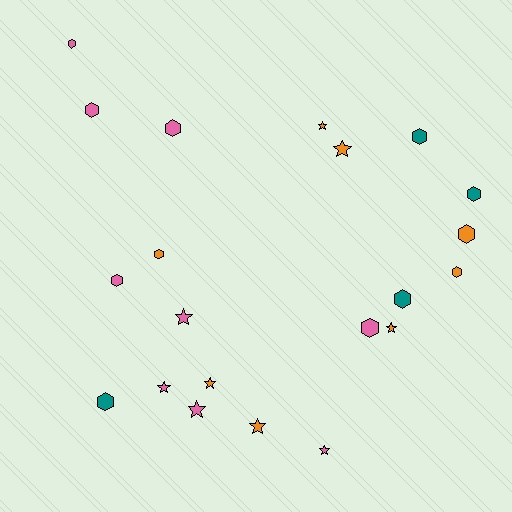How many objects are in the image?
There are 21 objects.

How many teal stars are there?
There are no teal stars.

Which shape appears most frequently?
Hexagon, with 12 objects.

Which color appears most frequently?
Pink, with 9 objects.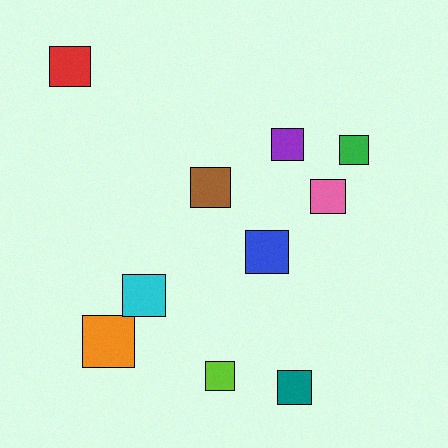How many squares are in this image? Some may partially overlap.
There are 10 squares.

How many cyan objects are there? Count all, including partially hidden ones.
There is 1 cyan object.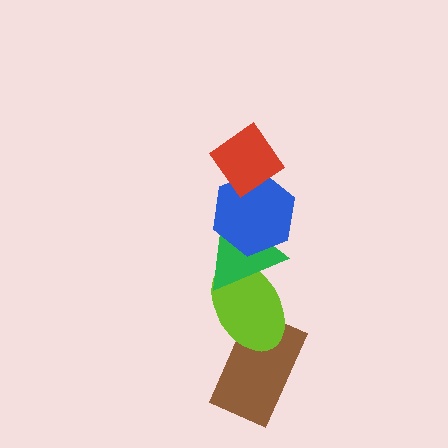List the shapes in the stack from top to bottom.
From top to bottom: the red diamond, the blue hexagon, the green triangle, the lime ellipse, the brown rectangle.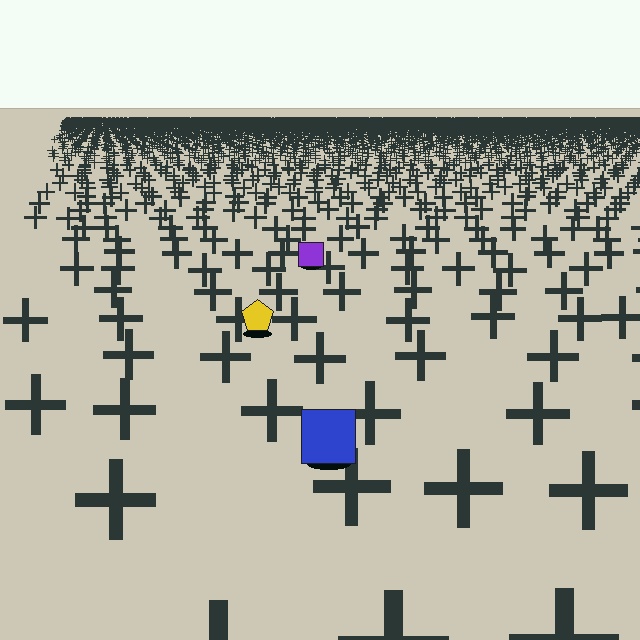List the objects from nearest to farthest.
From nearest to farthest: the blue square, the yellow pentagon, the purple square.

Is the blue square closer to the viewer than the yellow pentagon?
Yes. The blue square is closer — you can tell from the texture gradient: the ground texture is coarser near it.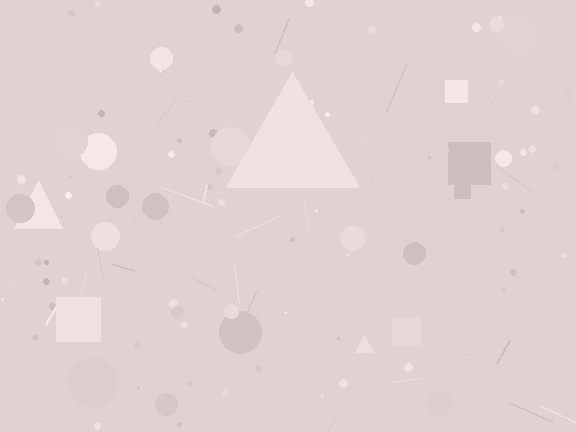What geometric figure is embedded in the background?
A triangle is embedded in the background.